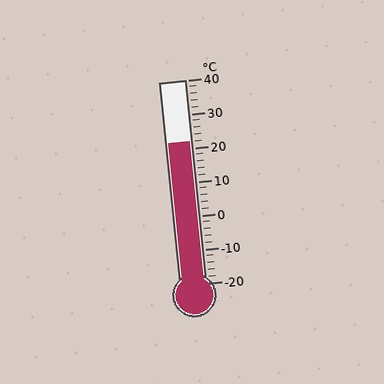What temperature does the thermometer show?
The thermometer shows approximately 22°C.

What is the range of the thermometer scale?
The thermometer scale ranges from -20°C to 40°C.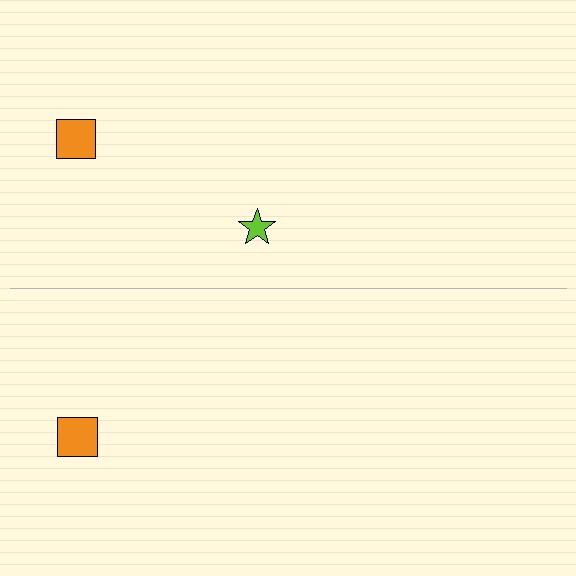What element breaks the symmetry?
A lime star is missing from the bottom side.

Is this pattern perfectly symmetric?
No, the pattern is not perfectly symmetric. A lime star is missing from the bottom side.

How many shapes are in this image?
There are 3 shapes in this image.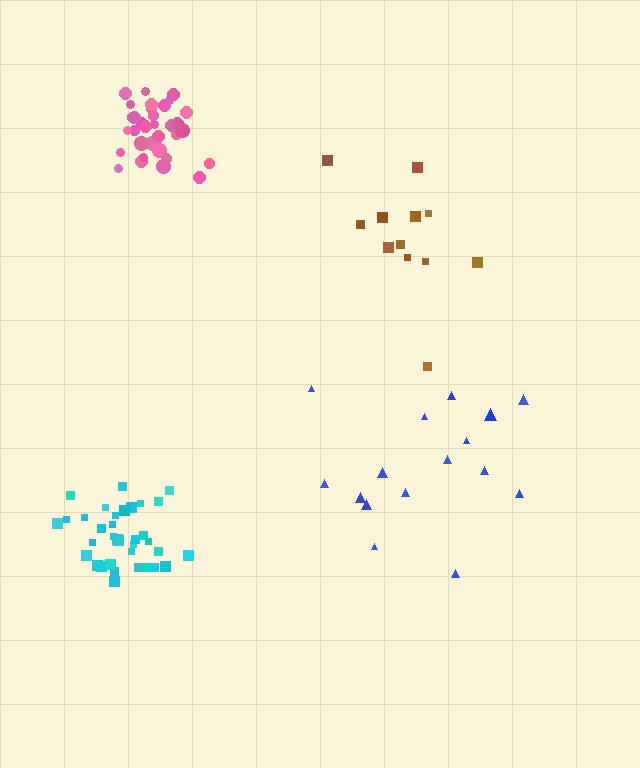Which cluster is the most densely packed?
Pink.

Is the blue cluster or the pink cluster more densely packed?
Pink.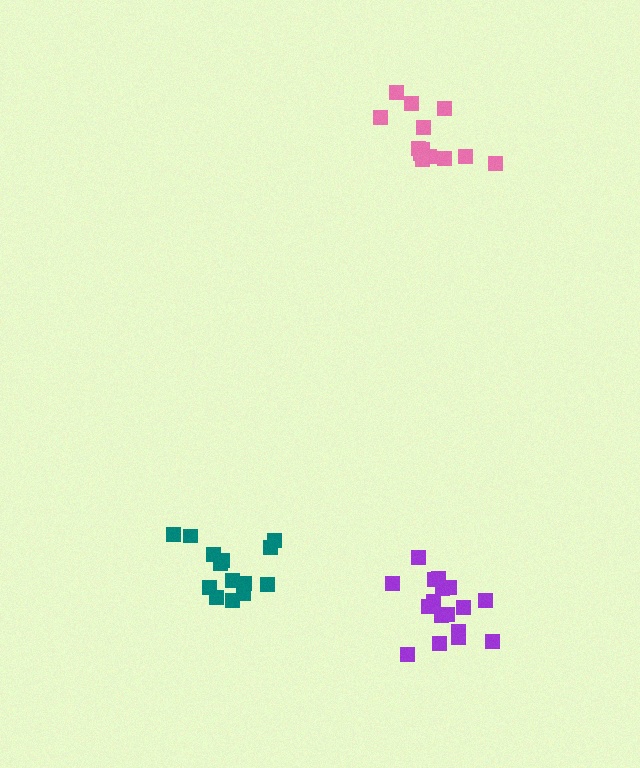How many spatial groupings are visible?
There are 3 spatial groupings.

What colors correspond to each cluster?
The clusters are colored: pink, teal, purple.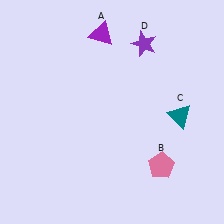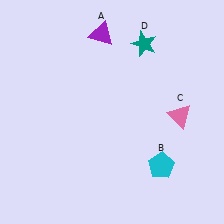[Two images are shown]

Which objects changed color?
B changed from pink to cyan. C changed from teal to pink. D changed from purple to teal.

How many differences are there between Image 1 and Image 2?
There are 3 differences between the two images.